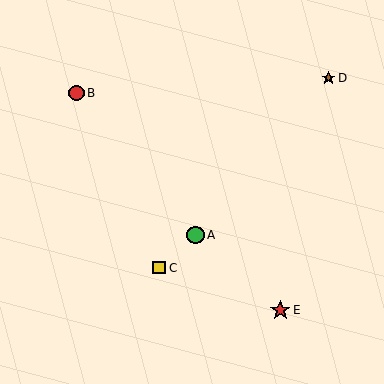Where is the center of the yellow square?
The center of the yellow square is at (159, 268).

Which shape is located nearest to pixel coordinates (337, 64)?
The brown star (labeled D) at (329, 78) is nearest to that location.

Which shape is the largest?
The red star (labeled E) is the largest.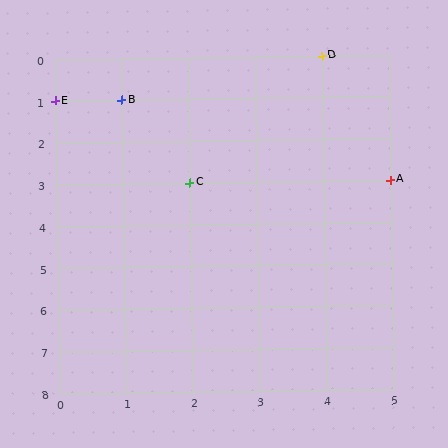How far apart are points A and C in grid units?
Points A and C are 3 columns apart.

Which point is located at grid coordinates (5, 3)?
Point A is at (5, 3).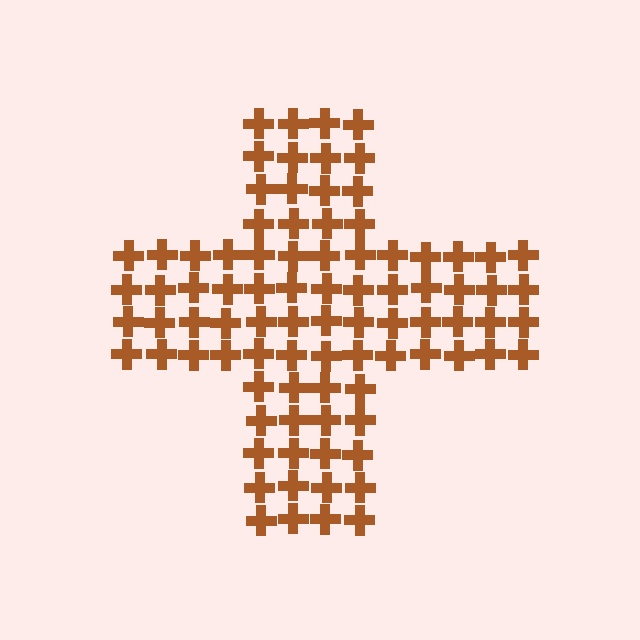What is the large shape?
The large shape is a cross.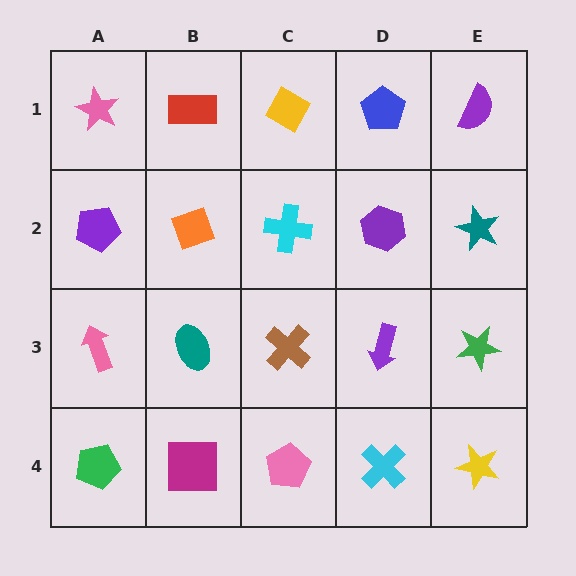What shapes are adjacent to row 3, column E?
A teal star (row 2, column E), a yellow star (row 4, column E), a purple arrow (row 3, column D).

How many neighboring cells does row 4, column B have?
3.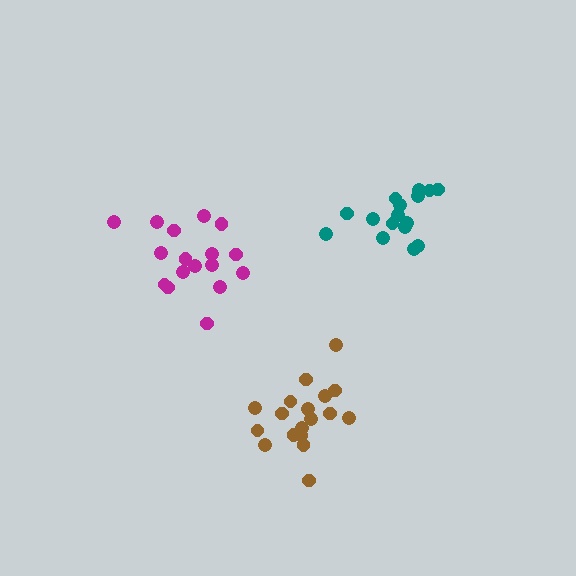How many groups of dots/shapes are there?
There are 3 groups.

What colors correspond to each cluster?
The clusters are colored: magenta, teal, brown.